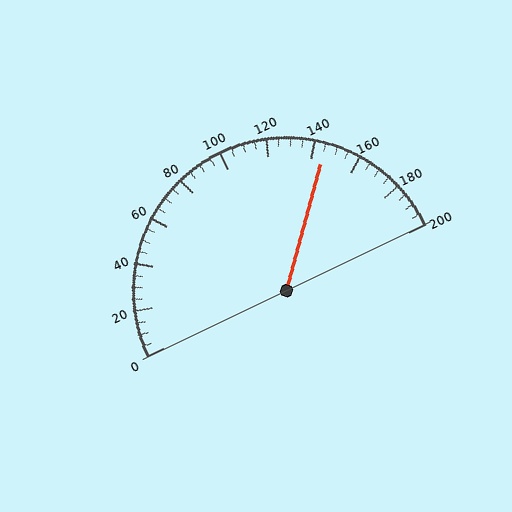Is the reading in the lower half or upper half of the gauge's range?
The reading is in the upper half of the range (0 to 200).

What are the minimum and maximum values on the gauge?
The gauge ranges from 0 to 200.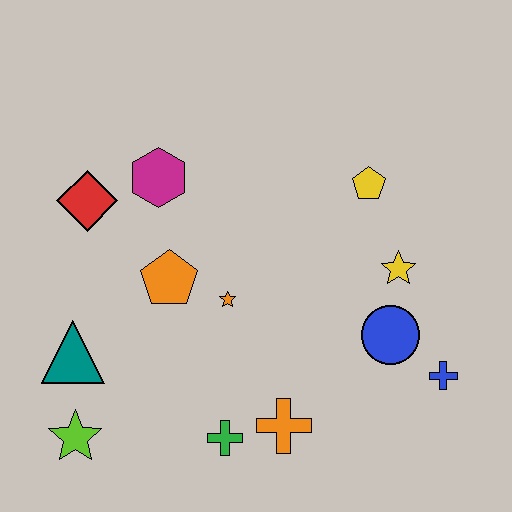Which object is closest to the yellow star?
The blue circle is closest to the yellow star.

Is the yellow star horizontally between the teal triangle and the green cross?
No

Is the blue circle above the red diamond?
No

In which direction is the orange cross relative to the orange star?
The orange cross is below the orange star.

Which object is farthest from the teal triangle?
The blue cross is farthest from the teal triangle.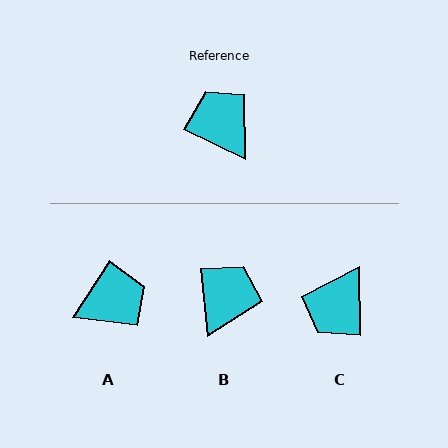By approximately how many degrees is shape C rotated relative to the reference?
Approximately 117 degrees counter-clockwise.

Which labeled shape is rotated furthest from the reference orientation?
C, about 117 degrees away.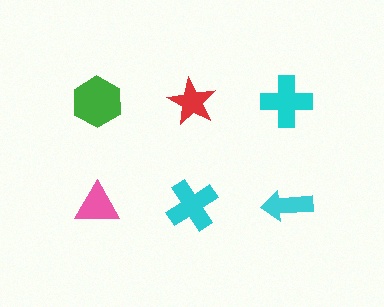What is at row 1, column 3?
A cyan cross.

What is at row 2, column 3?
A cyan arrow.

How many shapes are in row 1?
3 shapes.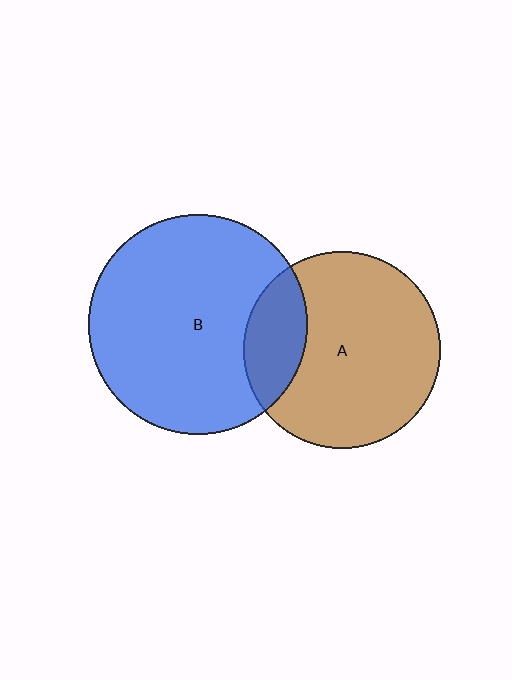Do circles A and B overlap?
Yes.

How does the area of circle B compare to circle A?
Approximately 1.2 times.